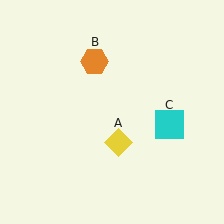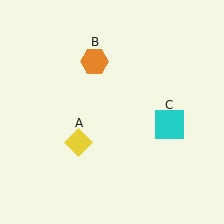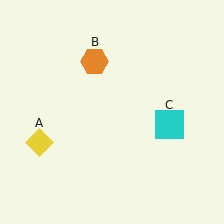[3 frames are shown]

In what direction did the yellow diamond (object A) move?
The yellow diamond (object A) moved left.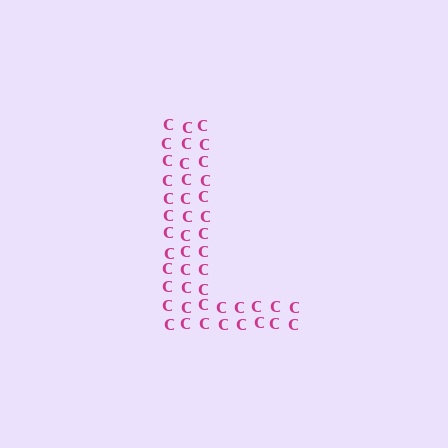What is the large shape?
The large shape is the letter L.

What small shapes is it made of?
It is made of small letter C's.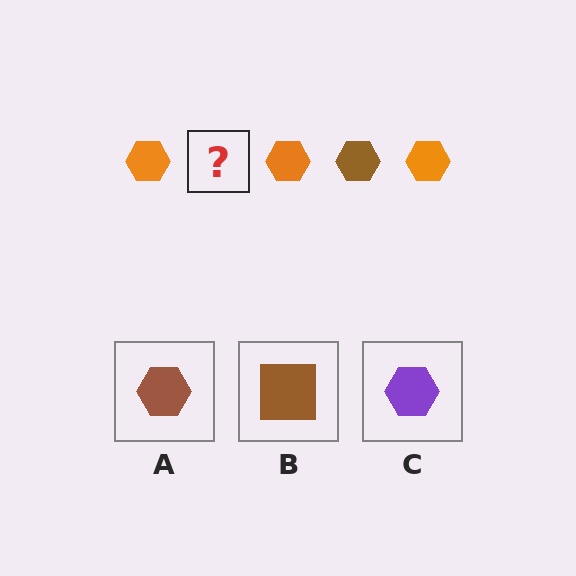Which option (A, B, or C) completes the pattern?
A.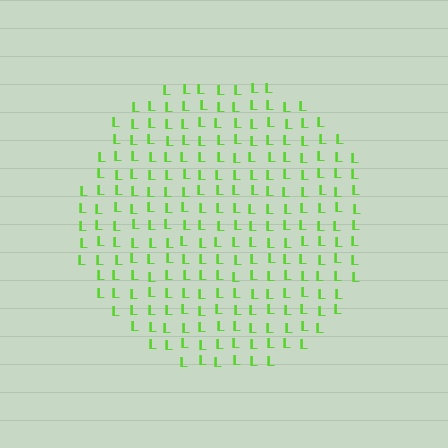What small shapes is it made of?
It is made of small letter L's.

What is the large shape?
The large shape is a circle.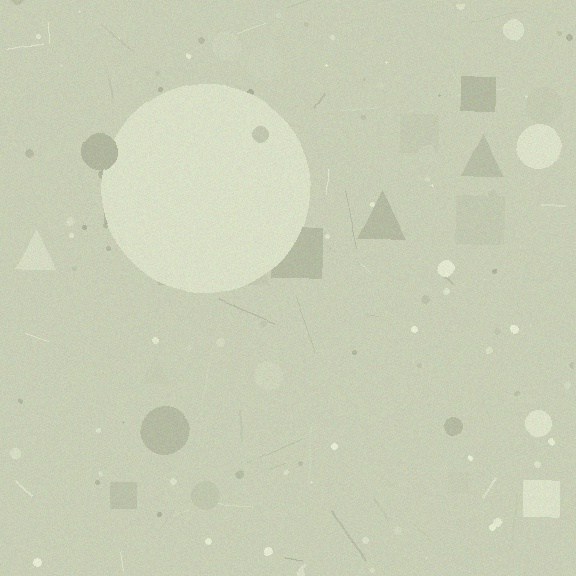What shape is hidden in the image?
A circle is hidden in the image.